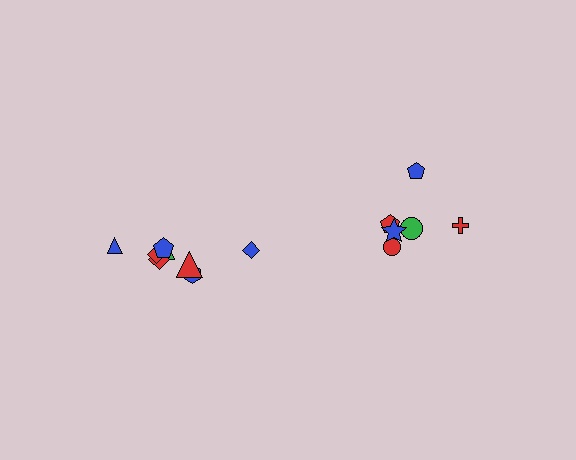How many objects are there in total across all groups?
There are 14 objects.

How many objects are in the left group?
There are 8 objects.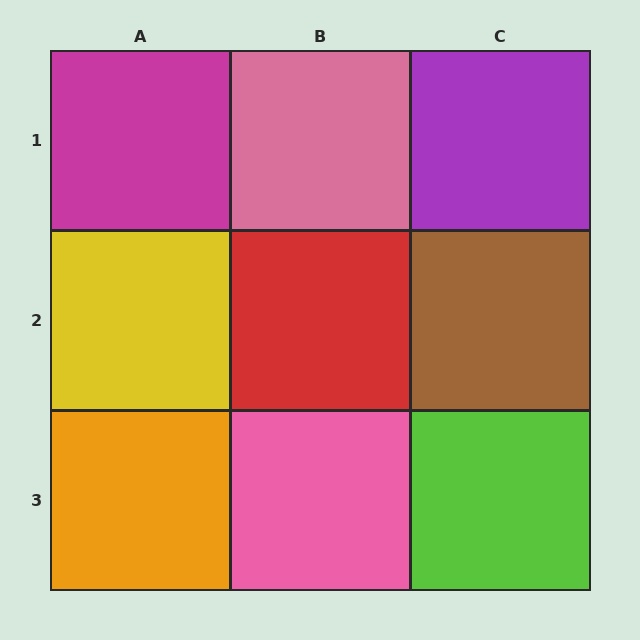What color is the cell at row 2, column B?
Red.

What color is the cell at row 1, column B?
Pink.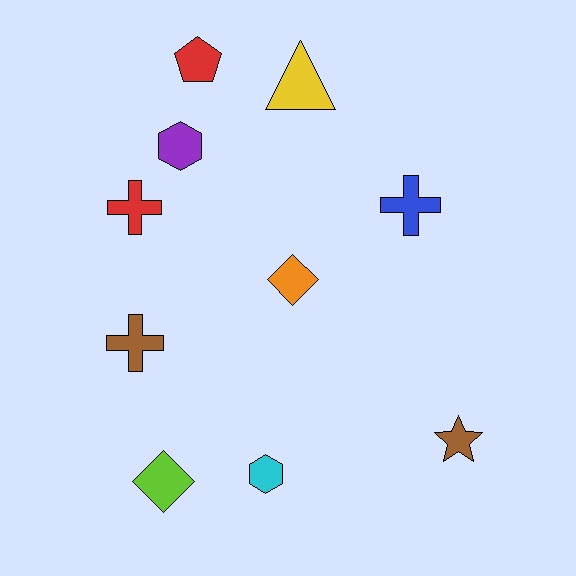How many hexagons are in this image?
There are 2 hexagons.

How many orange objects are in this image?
There is 1 orange object.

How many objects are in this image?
There are 10 objects.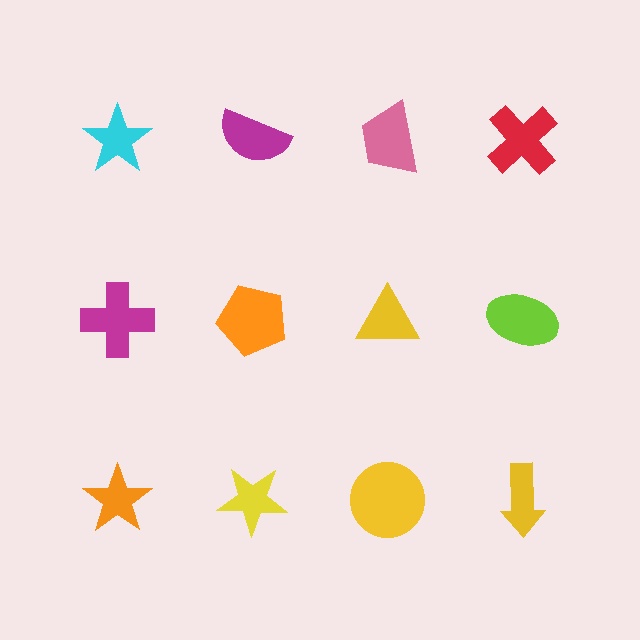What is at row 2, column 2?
An orange pentagon.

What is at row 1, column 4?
A red cross.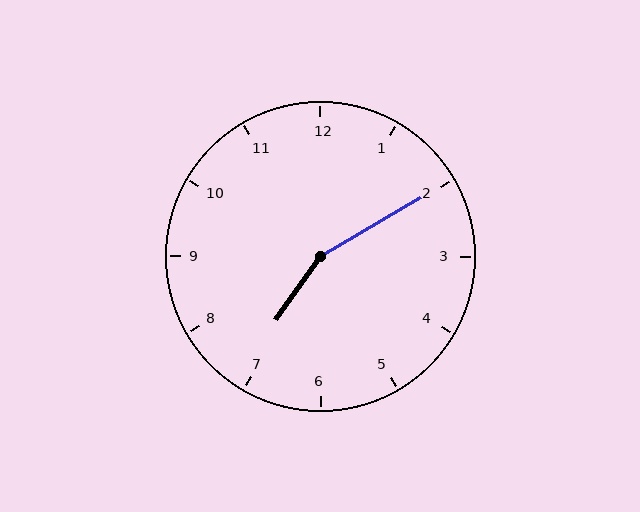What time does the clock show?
7:10.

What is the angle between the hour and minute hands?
Approximately 155 degrees.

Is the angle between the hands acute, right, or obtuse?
It is obtuse.